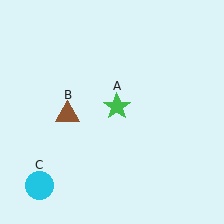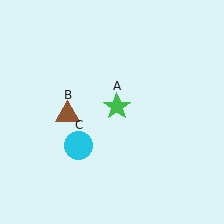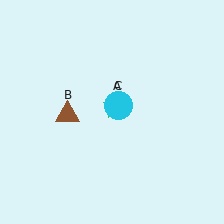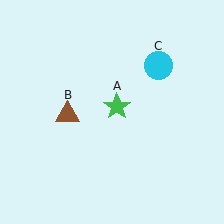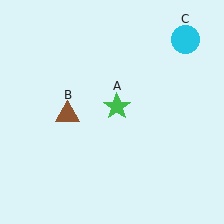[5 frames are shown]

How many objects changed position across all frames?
1 object changed position: cyan circle (object C).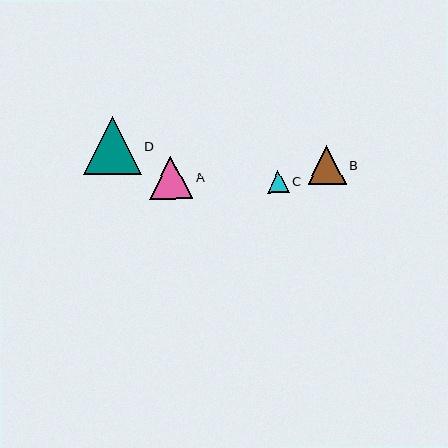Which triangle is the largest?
Triangle D is the largest with a size of approximately 58 pixels.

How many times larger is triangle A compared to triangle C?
Triangle A is approximately 2.0 times the size of triangle C.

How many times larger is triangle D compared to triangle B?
Triangle D is approximately 1.5 times the size of triangle B.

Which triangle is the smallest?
Triangle C is the smallest with a size of approximately 22 pixels.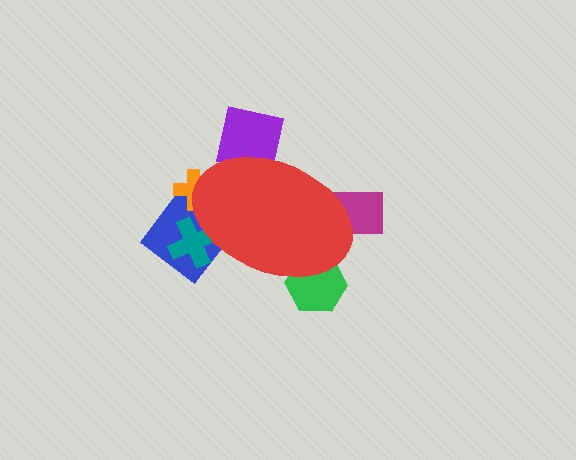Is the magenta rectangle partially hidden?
Yes, the magenta rectangle is partially hidden behind the red ellipse.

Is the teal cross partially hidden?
Yes, the teal cross is partially hidden behind the red ellipse.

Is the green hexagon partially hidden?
Yes, the green hexagon is partially hidden behind the red ellipse.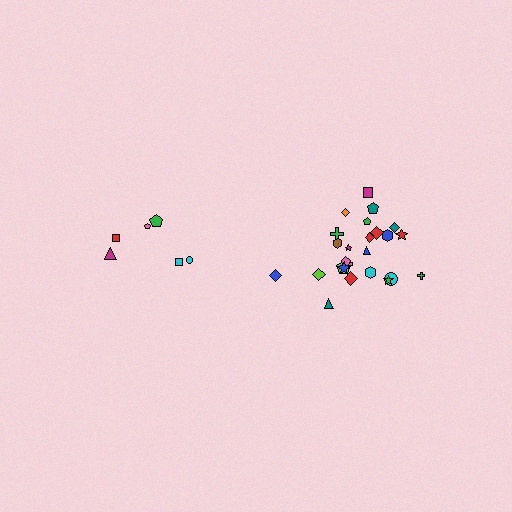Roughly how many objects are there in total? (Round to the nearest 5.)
Roughly 30 objects in total.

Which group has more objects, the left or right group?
The right group.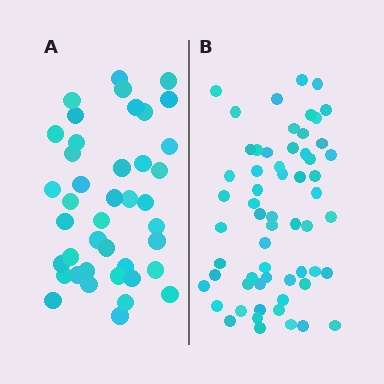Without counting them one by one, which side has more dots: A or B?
Region B (the right region) has more dots.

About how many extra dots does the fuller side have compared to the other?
Region B has approximately 20 more dots than region A.